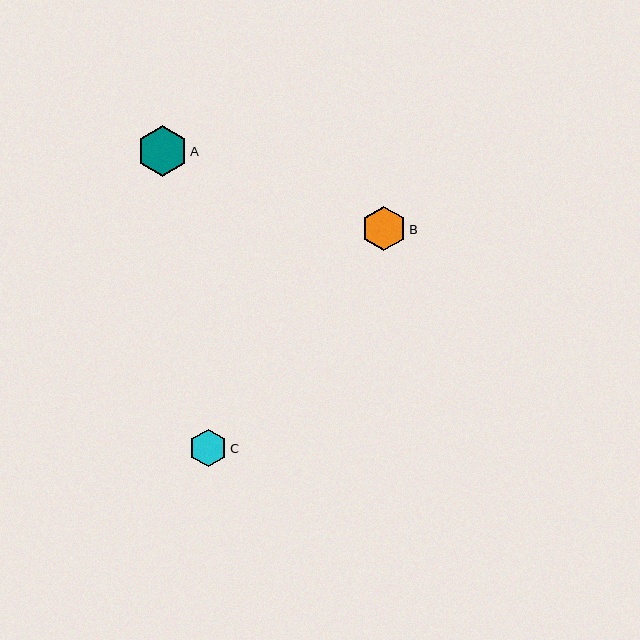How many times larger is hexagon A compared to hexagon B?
Hexagon A is approximately 1.1 times the size of hexagon B.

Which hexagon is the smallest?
Hexagon C is the smallest with a size of approximately 37 pixels.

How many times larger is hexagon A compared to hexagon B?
Hexagon A is approximately 1.1 times the size of hexagon B.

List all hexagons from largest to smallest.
From largest to smallest: A, B, C.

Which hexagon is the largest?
Hexagon A is the largest with a size of approximately 50 pixels.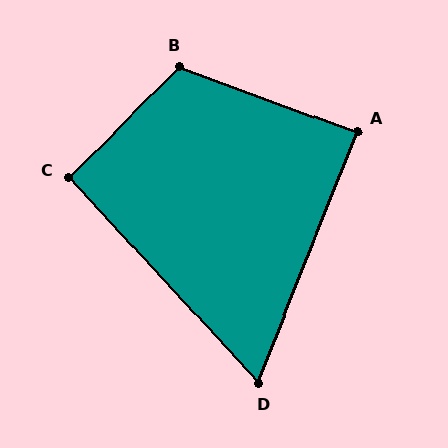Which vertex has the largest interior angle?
B, at approximately 116 degrees.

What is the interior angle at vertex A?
Approximately 88 degrees (approximately right).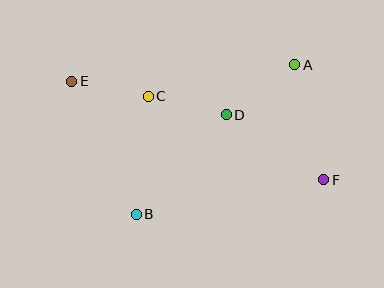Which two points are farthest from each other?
Points E and F are farthest from each other.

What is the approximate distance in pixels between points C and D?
The distance between C and D is approximately 80 pixels.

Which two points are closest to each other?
Points C and E are closest to each other.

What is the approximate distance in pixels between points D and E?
The distance between D and E is approximately 158 pixels.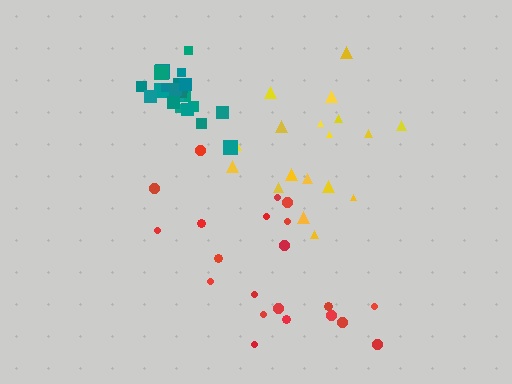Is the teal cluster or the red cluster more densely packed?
Teal.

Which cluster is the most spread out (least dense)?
Red.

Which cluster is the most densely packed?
Teal.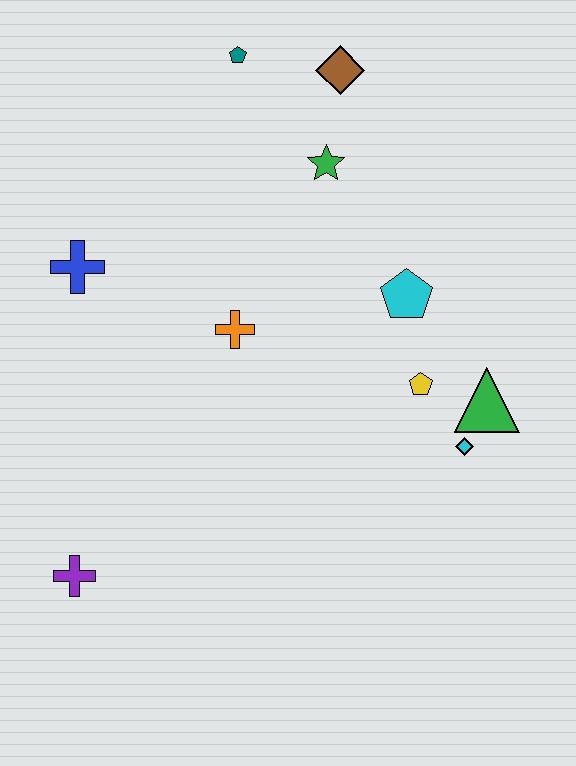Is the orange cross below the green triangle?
No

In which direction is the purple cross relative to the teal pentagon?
The purple cross is below the teal pentagon.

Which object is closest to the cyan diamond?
The green triangle is closest to the cyan diamond.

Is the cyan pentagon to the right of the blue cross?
Yes